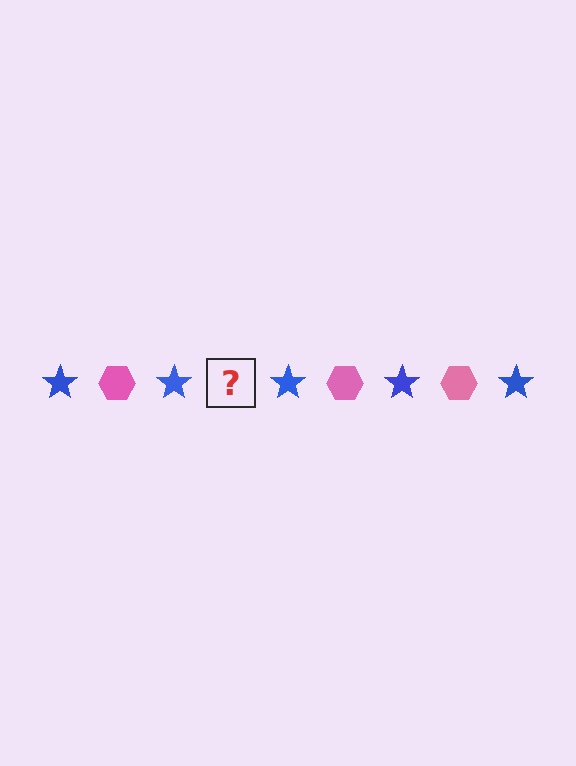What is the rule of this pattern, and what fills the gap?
The rule is that the pattern alternates between blue star and pink hexagon. The gap should be filled with a pink hexagon.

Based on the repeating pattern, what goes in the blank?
The blank should be a pink hexagon.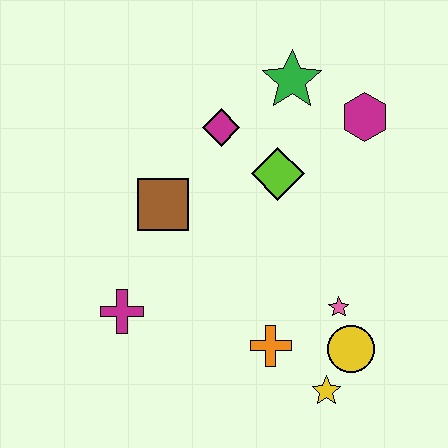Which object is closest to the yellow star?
The yellow circle is closest to the yellow star.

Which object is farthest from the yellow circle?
The green star is farthest from the yellow circle.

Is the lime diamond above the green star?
No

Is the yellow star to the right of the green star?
Yes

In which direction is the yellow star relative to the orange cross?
The yellow star is to the right of the orange cross.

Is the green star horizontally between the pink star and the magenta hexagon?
No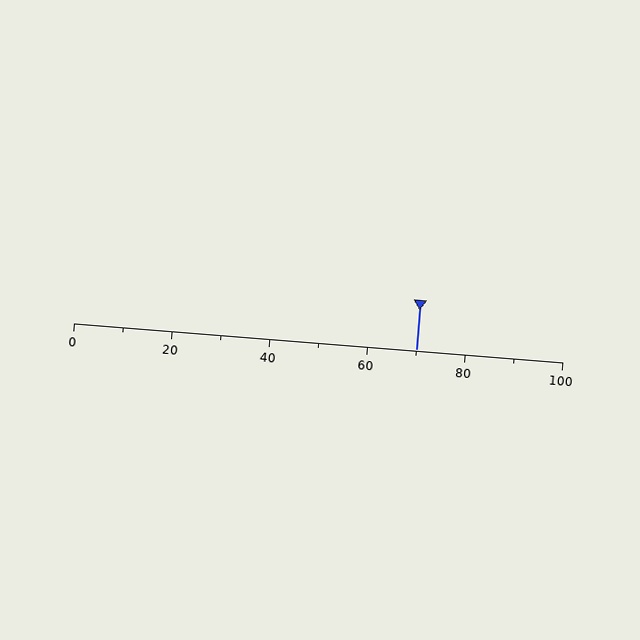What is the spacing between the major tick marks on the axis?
The major ticks are spaced 20 apart.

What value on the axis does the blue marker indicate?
The marker indicates approximately 70.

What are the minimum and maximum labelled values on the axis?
The axis runs from 0 to 100.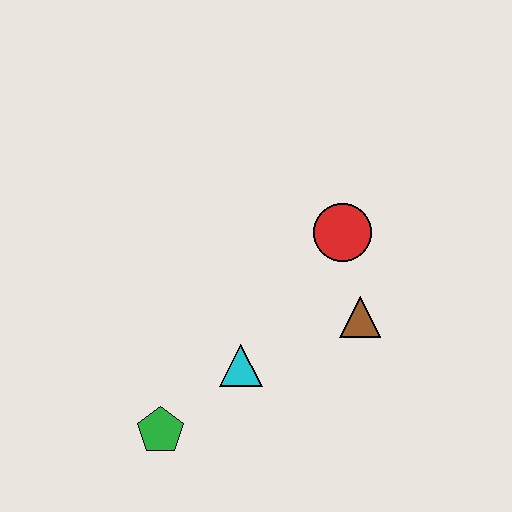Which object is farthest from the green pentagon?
The red circle is farthest from the green pentagon.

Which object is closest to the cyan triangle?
The green pentagon is closest to the cyan triangle.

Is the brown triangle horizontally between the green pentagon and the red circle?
No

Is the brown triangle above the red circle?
No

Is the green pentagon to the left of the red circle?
Yes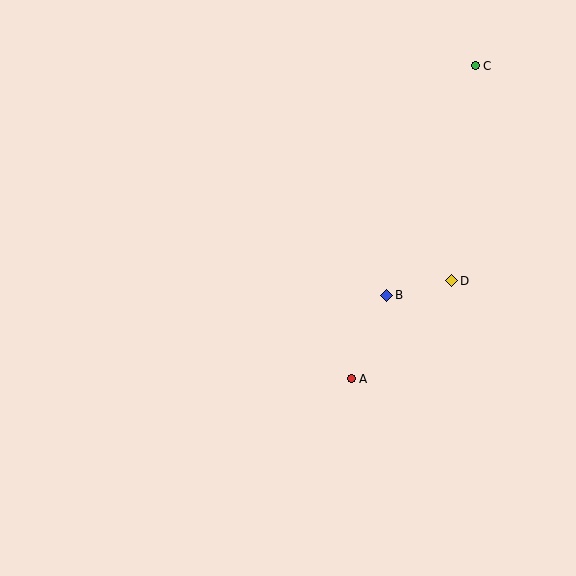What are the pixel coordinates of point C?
Point C is at (475, 66).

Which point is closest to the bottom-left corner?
Point A is closest to the bottom-left corner.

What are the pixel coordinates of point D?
Point D is at (452, 281).